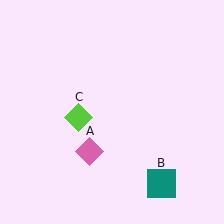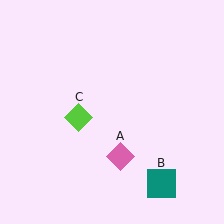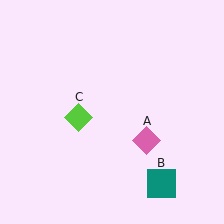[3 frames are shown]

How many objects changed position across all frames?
1 object changed position: pink diamond (object A).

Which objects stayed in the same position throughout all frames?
Teal square (object B) and lime diamond (object C) remained stationary.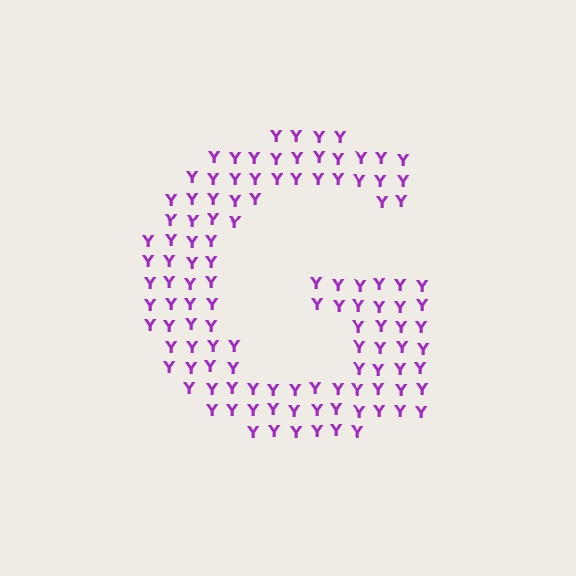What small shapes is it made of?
It is made of small letter Y's.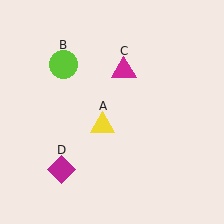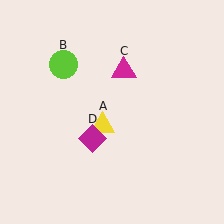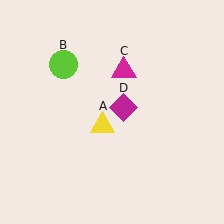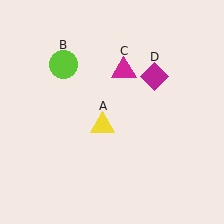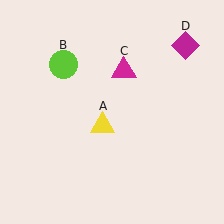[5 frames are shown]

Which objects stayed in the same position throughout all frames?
Yellow triangle (object A) and lime circle (object B) and magenta triangle (object C) remained stationary.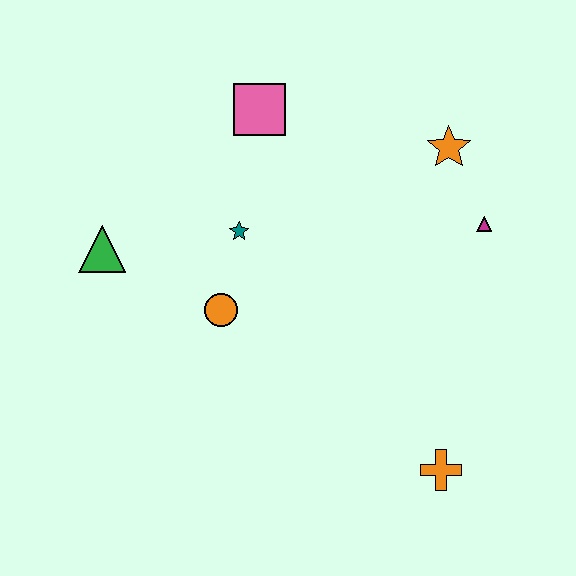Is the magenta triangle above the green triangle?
Yes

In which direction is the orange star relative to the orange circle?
The orange star is to the right of the orange circle.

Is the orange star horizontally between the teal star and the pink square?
No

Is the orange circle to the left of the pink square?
Yes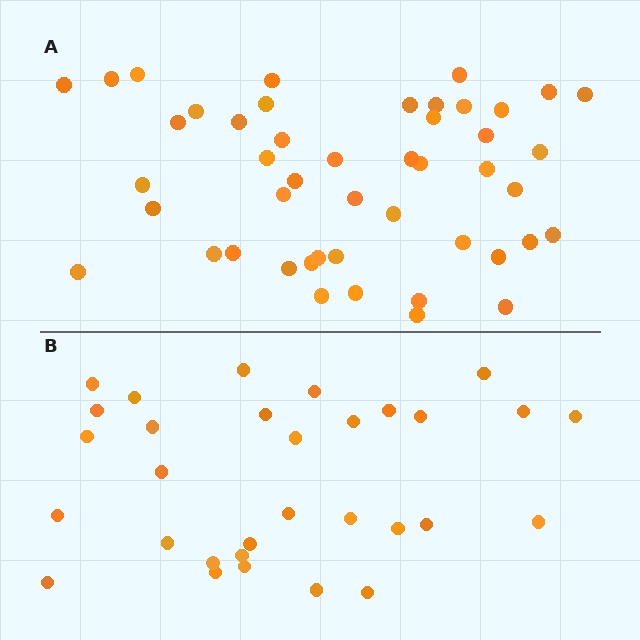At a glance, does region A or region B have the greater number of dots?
Region A (the top region) has more dots.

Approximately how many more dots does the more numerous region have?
Region A has approximately 15 more dots than region B.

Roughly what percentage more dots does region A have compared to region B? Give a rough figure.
About 50% more.